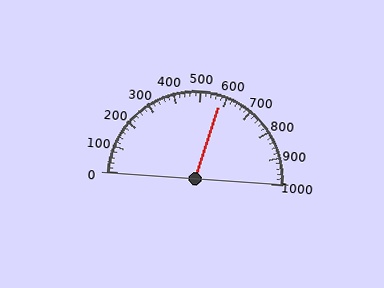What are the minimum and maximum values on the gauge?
The gauge ranges from 0 to 1000.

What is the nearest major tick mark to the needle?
The nearest major tick mark is 600.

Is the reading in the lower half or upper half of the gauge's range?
The reading is in the upper half of the range (0 to 1000).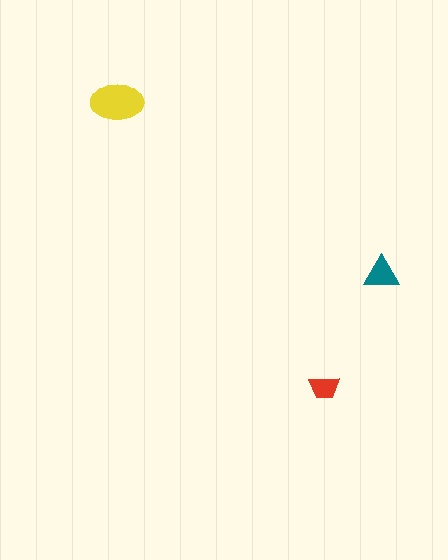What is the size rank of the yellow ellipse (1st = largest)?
1st.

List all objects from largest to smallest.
The yellow ellipse, the teal triangle, the red trapezoid.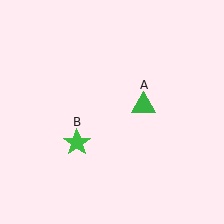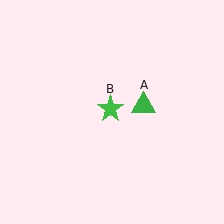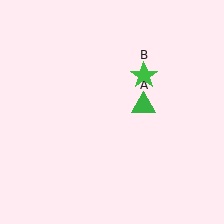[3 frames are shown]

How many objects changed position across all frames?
1 object changed position: green star (object B).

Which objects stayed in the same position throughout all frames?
Green triangle (object A) remained stationary.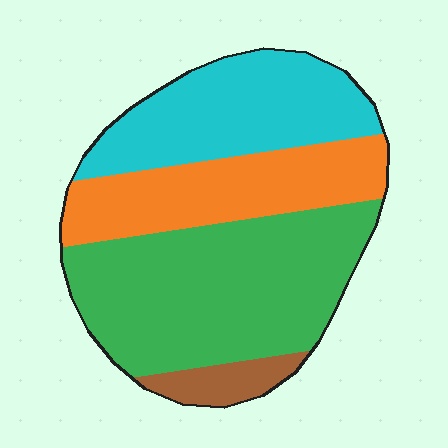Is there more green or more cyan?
Green.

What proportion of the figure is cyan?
Cyan takes up between a sixth and a third of the figure.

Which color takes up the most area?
Green, at roughly 45%.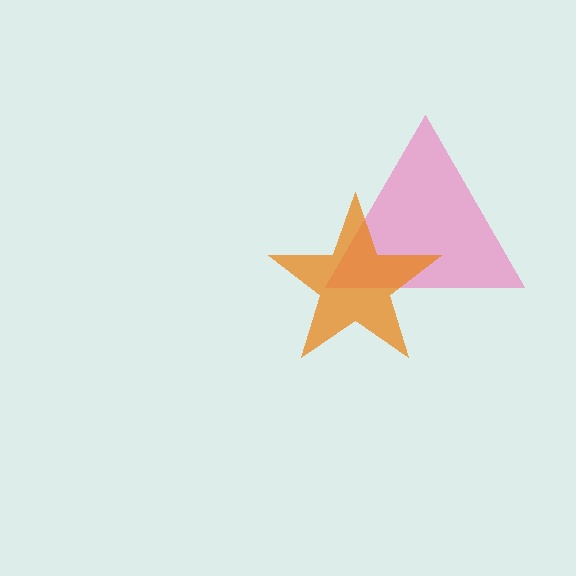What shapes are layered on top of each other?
The layered shapes are: a pink triangle, an orange star.